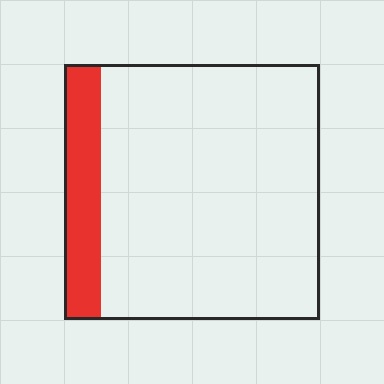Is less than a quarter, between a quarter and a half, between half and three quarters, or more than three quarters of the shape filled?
Less than a quarter.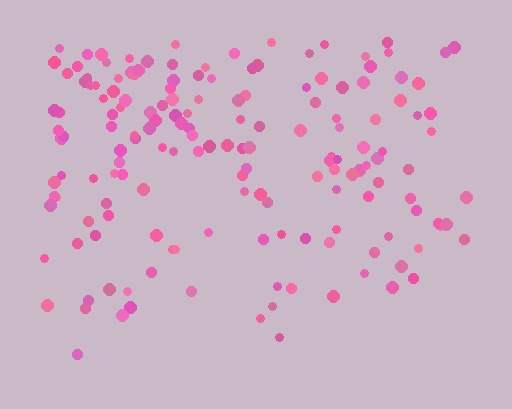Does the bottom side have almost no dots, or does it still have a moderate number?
Still a moderate number, just noticeably fewer than the top.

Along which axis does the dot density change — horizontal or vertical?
Vertical.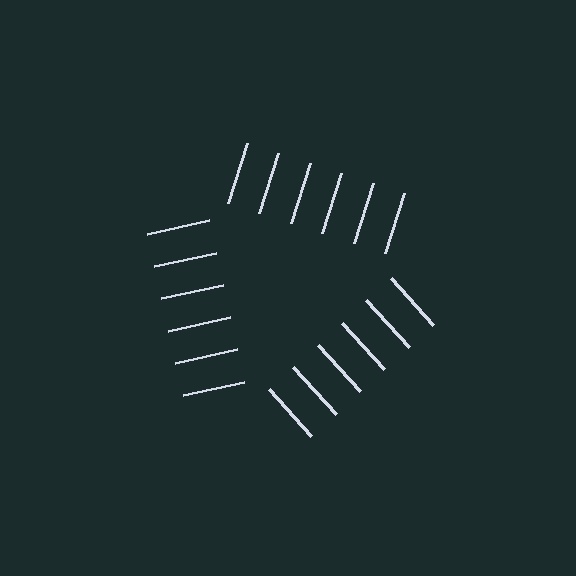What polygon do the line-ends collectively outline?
An illusory triangle — the line segments terminate on its edges but no continuous stroke is drawn.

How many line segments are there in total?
18 — 6 along each of the 3 edges.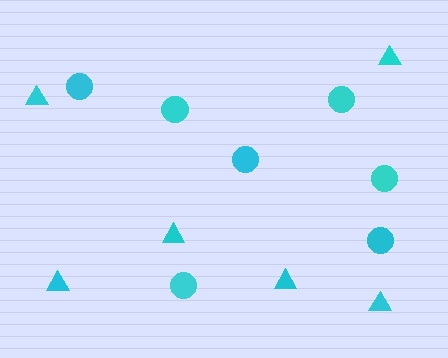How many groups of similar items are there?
There are 2 groups: one group of circles (7) and one group of triangles (6).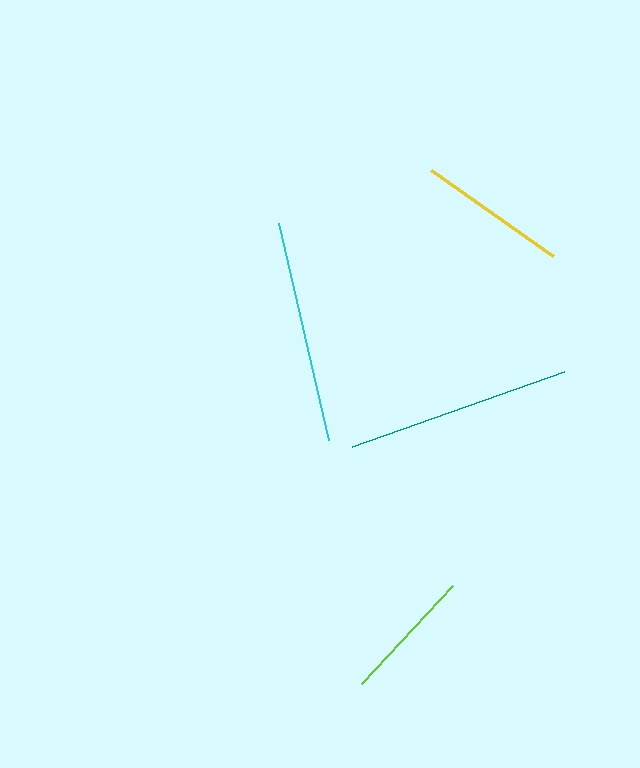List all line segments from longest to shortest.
From longest to shortest: teal, cyan, yellow, lime.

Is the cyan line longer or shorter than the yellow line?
The cyan line is longer than the yellow line.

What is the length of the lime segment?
The lime segment is approximately 134 pixels long.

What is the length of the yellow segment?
The yellow segment is approximately 150 pixels long.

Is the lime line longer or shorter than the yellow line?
The yellow line is longer than the lime line.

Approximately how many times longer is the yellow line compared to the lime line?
The yellow line is approximately 1.1 times the length of the lime line.